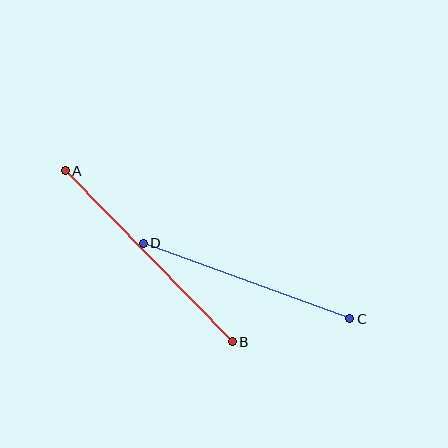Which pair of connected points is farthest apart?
Points A and B are farthest apart.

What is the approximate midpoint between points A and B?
The midpoint is at approximately (149, 256) pixels.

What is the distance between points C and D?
The distance is approximately 220 pixels.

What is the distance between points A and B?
The distance is approximately 239 pixels.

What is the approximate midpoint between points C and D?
The midpoint is at approximately (246, 281) pixels.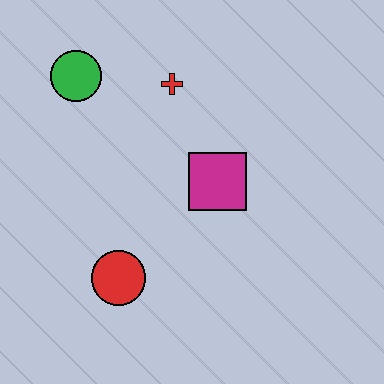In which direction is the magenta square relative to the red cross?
The magenta square is below the red cross.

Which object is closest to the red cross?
The green circle is closest to the red cross.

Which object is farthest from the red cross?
The red circle is farthest from the red cross.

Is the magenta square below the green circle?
Yes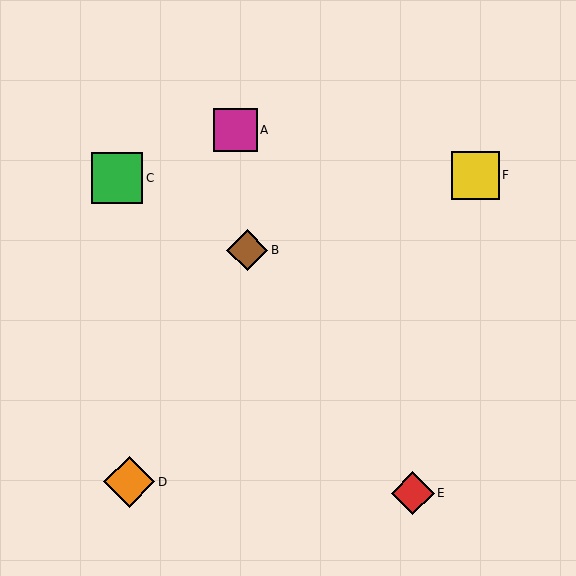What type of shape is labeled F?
Shape F is a yellow square.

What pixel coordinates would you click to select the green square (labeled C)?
Click at (117, 178) to select the green square C.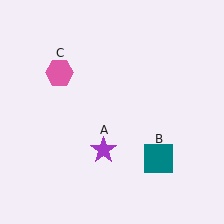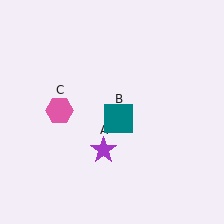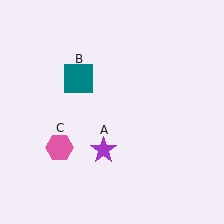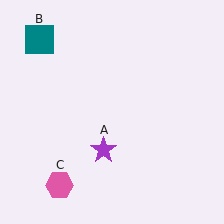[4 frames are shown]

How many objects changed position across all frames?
2 objects changed position: teal square (object B), pink hexagon (object C).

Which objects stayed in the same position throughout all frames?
Purple star (object A) remained stationary.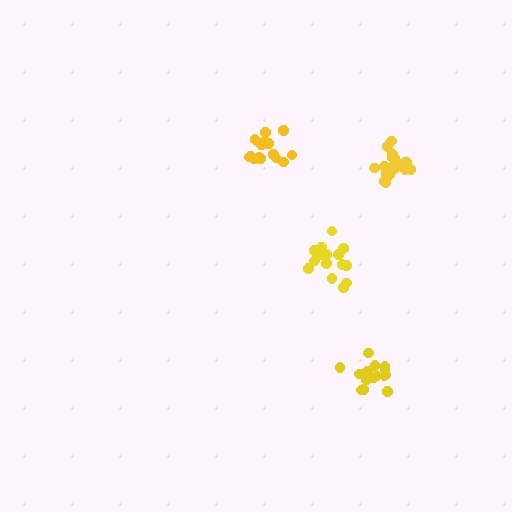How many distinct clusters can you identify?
There are 4 distinct clusters.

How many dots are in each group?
Group 1: 17 dots, Group 2: 17 dots, Group 3: 16 dots, Group 4: 21 dots (71 total).